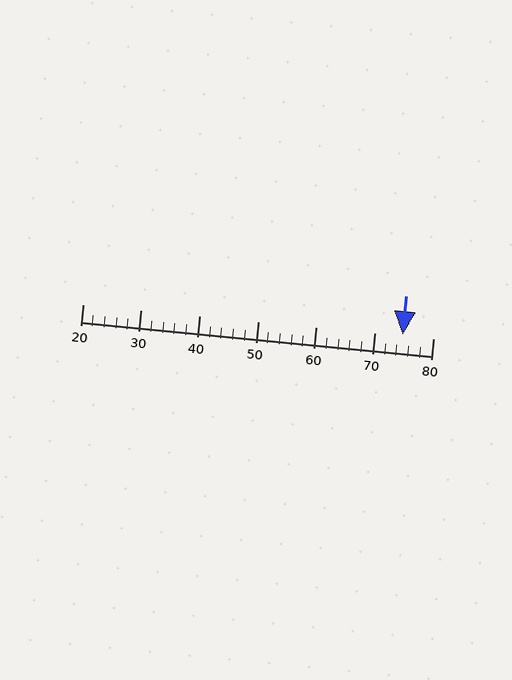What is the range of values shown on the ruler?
The ruler shows values from 20 to 80.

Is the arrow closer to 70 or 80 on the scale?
The arrow is closer to 70.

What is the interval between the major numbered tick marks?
The major tick marks are spaced 10 units apart.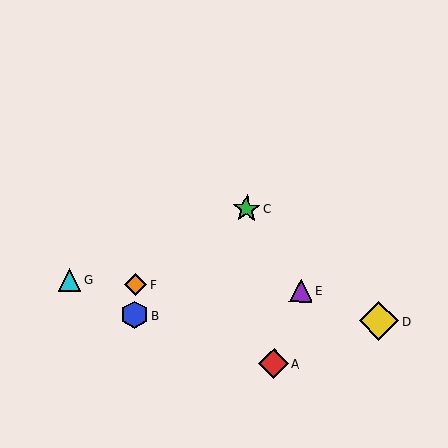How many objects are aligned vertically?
2 objects (B, F) are aligned vertically.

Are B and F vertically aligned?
Yes, both are at x≈135.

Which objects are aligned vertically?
Objects B, F are aligned vertically.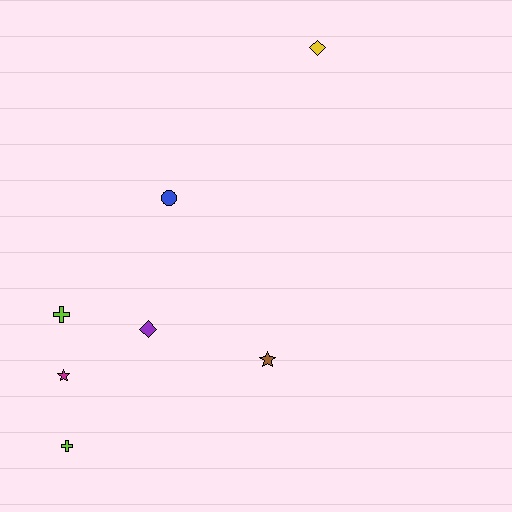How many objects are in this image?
There are 7 objects.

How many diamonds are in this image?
There are 2 diamonds.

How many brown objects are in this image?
There is 1 brown object.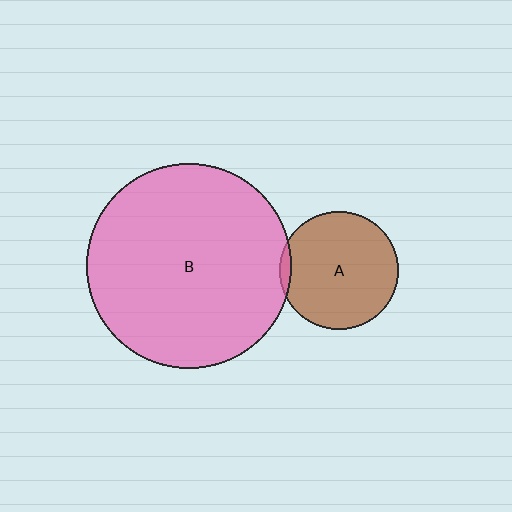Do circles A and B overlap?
Yes.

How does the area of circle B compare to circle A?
Approximately 3.0 times.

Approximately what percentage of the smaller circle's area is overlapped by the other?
Approximately 5%.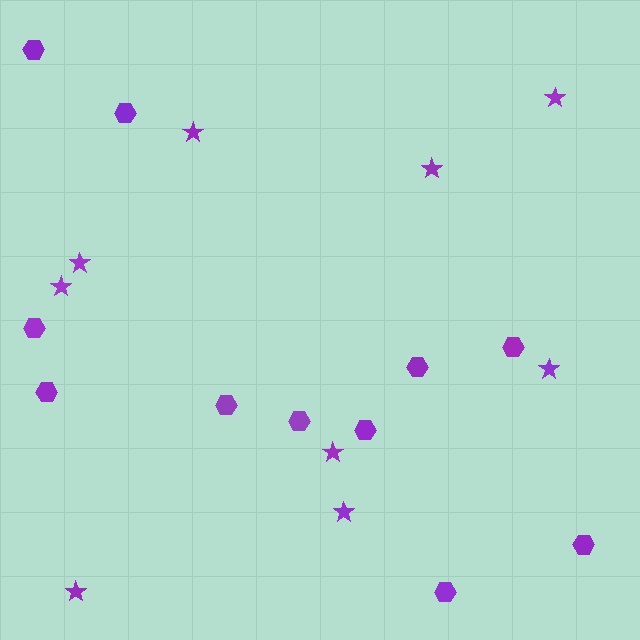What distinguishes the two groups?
There are 2 groups: one group of stars (9) and one group of hexagons (11).